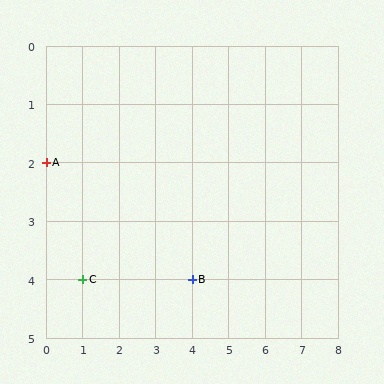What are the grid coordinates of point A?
Point A is at grid coordinates (0, 2).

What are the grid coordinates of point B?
Point B is at grid coordinates (4, 4).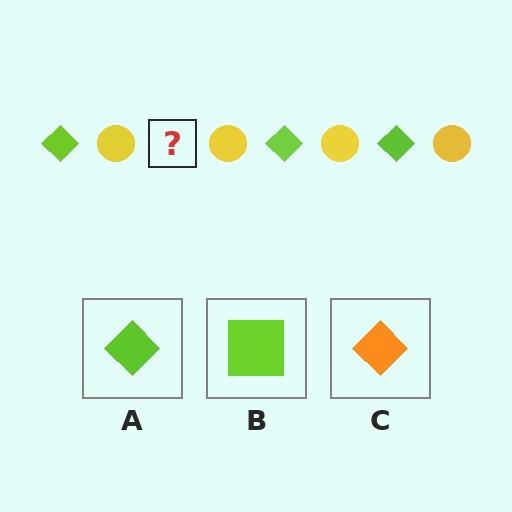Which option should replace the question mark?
Option A.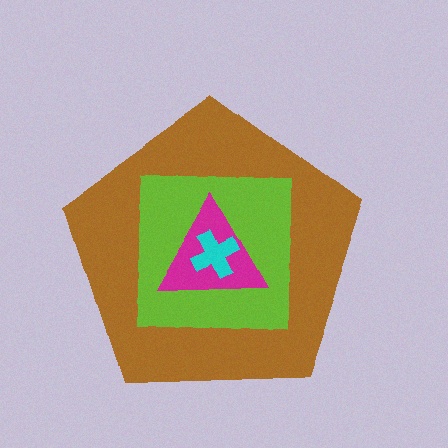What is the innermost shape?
The cyan cross.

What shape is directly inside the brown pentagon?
The lime square.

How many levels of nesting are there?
4.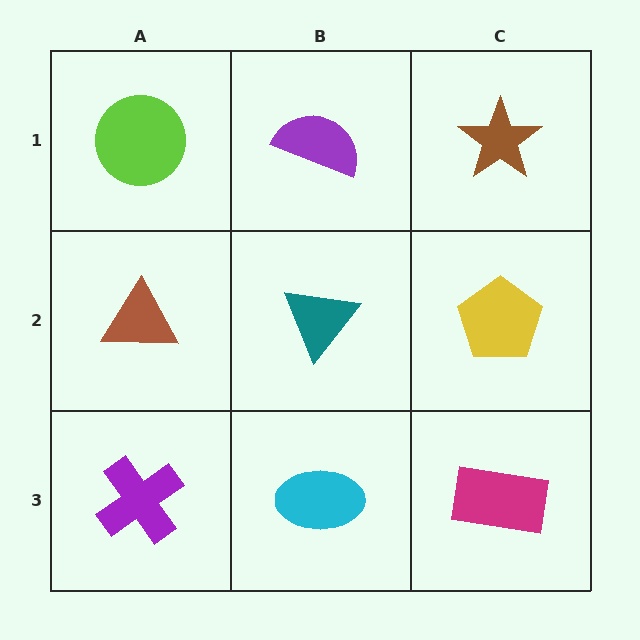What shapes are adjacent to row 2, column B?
A purple semicircle (row 1, column B), a cyan ellipse (row 3, column B), a brown triangle (row 2, column A), a yellow pentagon (row 2, column C).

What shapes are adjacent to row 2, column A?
A lime circle (row 1, column A), a purple cross (row 3, column A), a teal triangle (row 2, column B).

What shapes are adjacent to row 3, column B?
A teal triangle (row 2, column B), a purple cross (row 3, column A), a magenta rectangle (row 3, column C).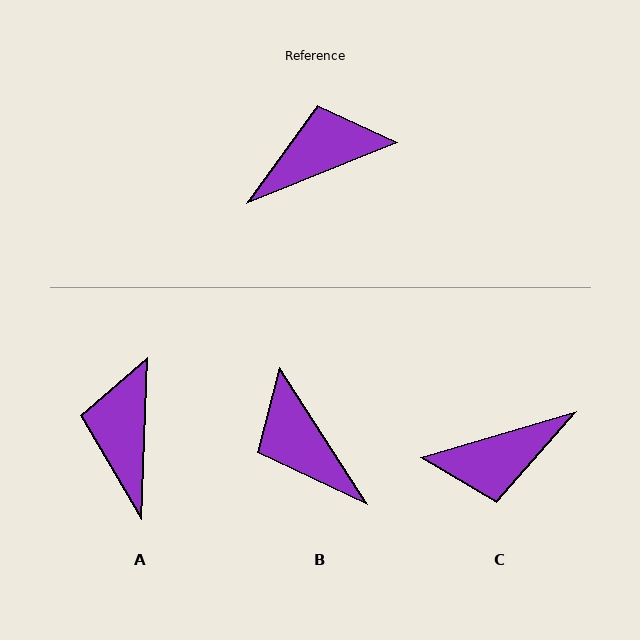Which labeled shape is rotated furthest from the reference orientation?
C, about 175 degrees away.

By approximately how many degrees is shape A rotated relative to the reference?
Approximately 66 degrees counter-clockwise.